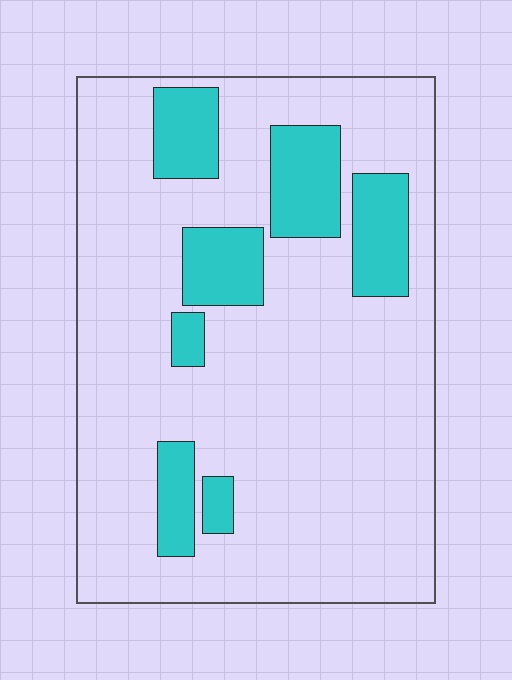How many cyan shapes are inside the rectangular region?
7.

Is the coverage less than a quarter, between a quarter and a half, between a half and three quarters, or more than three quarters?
Less than a quarter.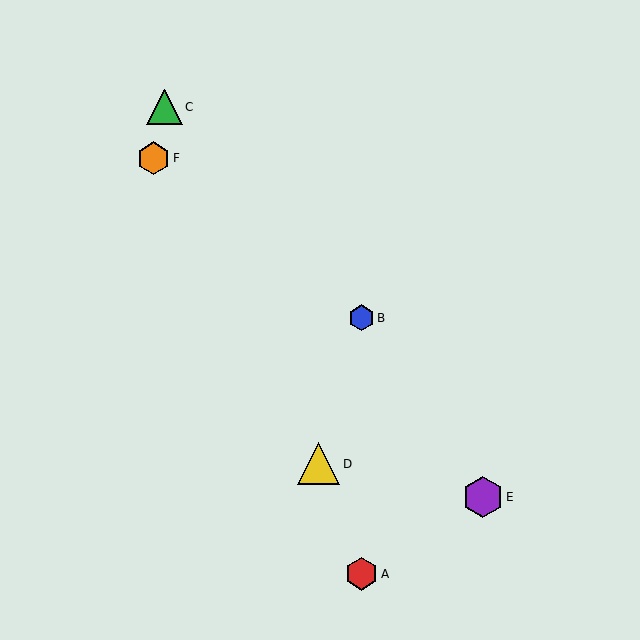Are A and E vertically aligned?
No, A is at x≈361 and E is at x≈483.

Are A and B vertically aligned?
Yes, both are at x≈361.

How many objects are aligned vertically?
2 objects (A, B) are aligned vertically.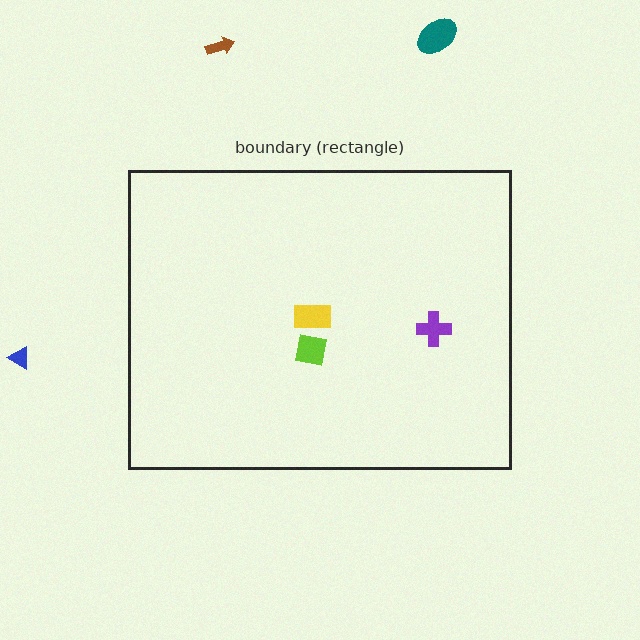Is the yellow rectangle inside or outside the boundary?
Inside.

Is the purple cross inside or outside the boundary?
Inside.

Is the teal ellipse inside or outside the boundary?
Outside.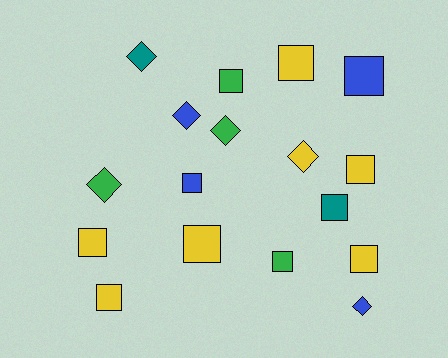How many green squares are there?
There are 2 green squares.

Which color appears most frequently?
Yellow, with 7 objects.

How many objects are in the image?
There are 17 objects.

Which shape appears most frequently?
Square, with 11 objects.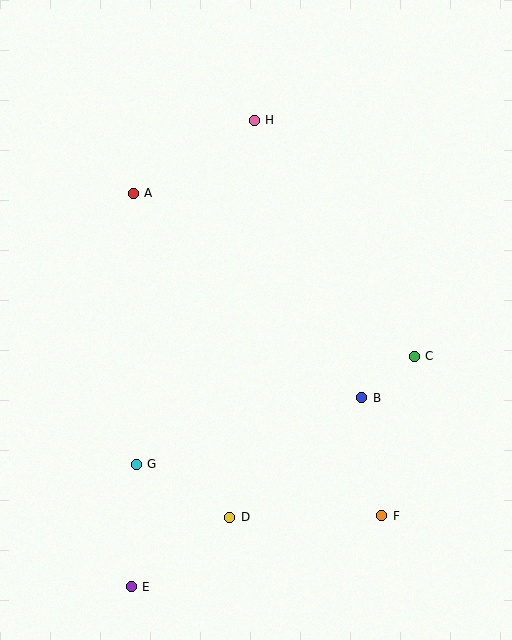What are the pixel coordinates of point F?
Point F is at (382, 516).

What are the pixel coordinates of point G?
Point G is at (136, 464).